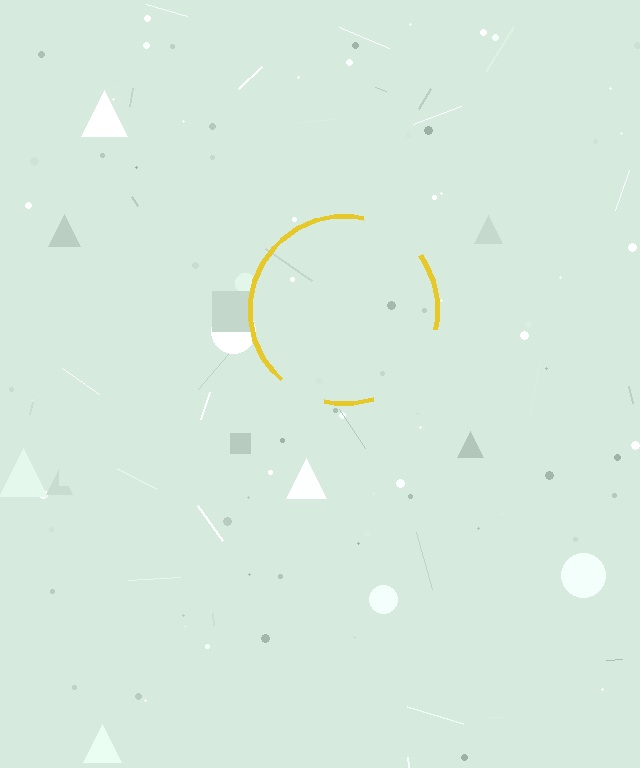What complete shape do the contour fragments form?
The contour fragments form a circle.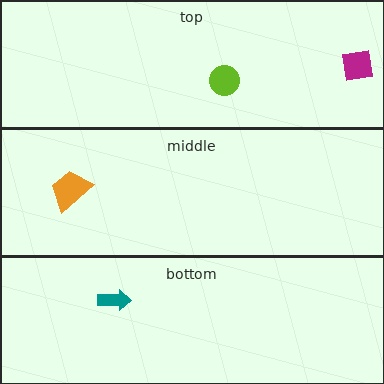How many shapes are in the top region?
2.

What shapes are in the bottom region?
The teal arrow.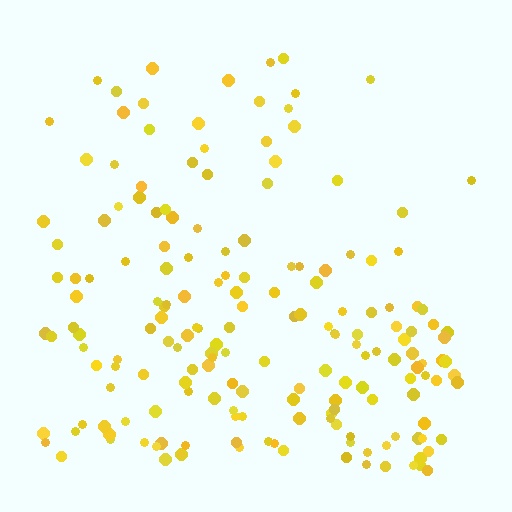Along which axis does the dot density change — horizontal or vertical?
Vertical.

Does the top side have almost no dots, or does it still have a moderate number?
Still a moderate number, just noticeably fewer than the bottom.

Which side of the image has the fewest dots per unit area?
The top.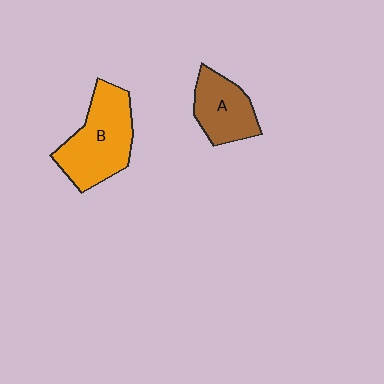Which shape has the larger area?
Shape B (orange).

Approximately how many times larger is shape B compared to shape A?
Approximately 1.5 times.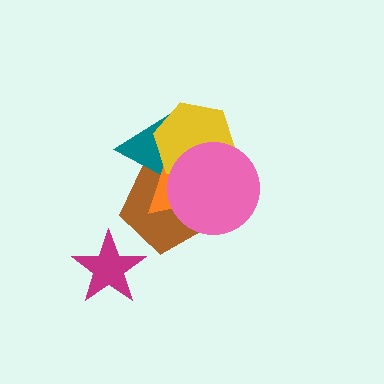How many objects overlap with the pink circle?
4 objects overlap with the pink circle.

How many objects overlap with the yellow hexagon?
4 objects overlap with the yellow hexagon.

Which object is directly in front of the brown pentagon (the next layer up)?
The teal triangle is directly in front of the brown pentagon.